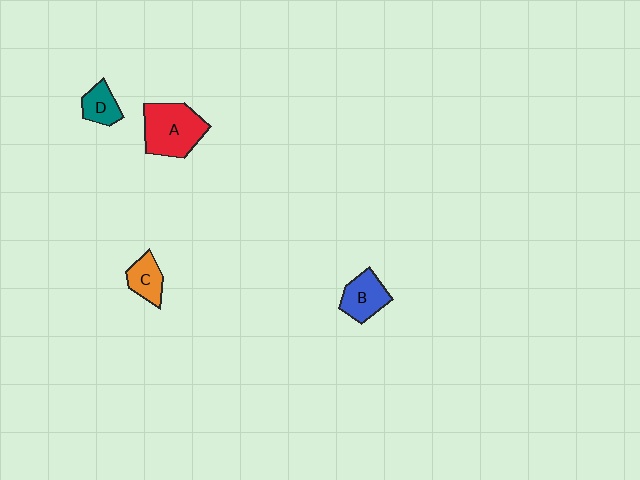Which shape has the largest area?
Shape A (red).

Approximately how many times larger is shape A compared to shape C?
Approximately 2.2 times.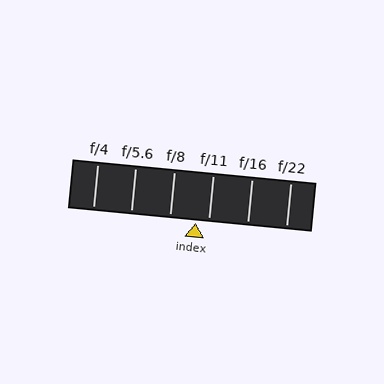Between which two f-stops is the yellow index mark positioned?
The index mark is between f/8 and f/11.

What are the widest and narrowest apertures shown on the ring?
The widest aperture shown is f/4 and the narrowest is f/22.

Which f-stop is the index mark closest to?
The index mark is closest to f/11.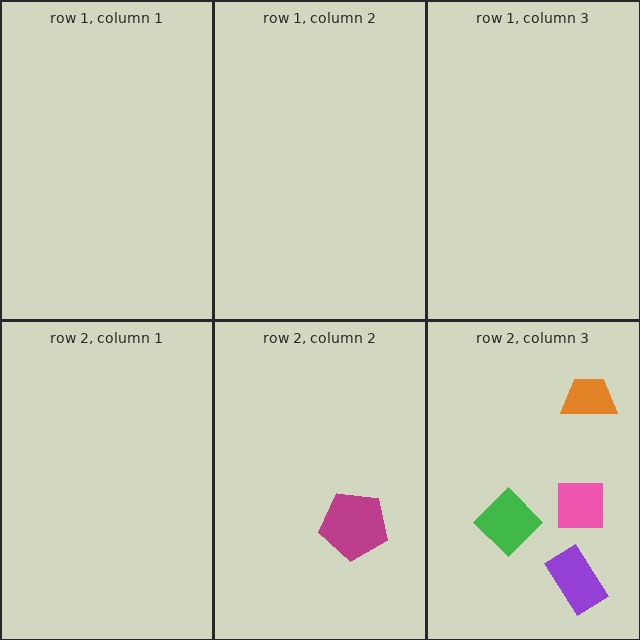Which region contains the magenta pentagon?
The row 2, column 2 region.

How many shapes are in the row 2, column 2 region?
1.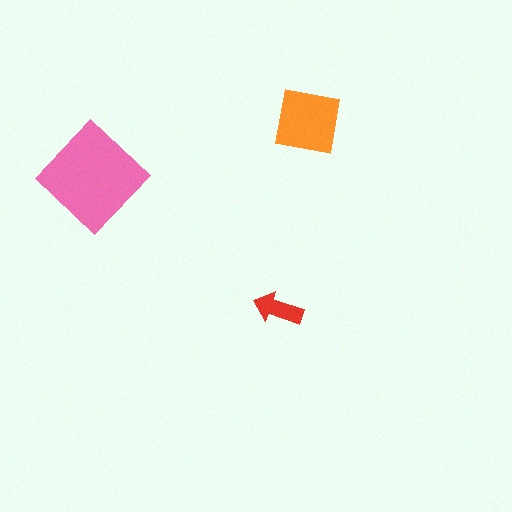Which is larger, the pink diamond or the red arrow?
The pink diamond.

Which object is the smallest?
The red arrow.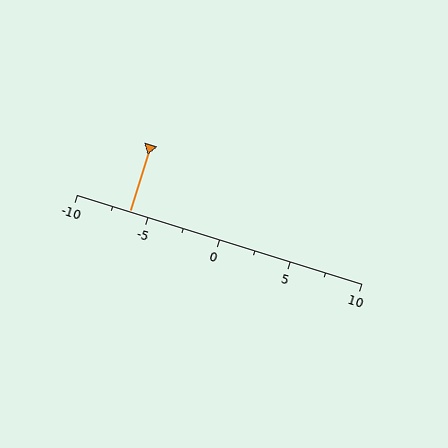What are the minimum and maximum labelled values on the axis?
The axis runs from -10 to 10.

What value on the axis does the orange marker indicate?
The marker indicates approximately -6.2.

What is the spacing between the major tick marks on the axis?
The major ticks are spaced 5 apart.